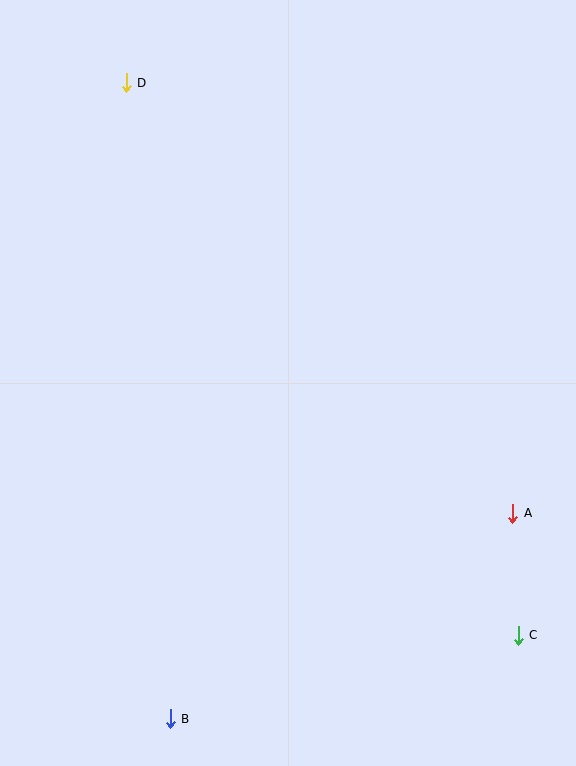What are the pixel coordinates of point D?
Point D is at (126, 83).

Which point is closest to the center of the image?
Point A at (513, 513) is closest to the center.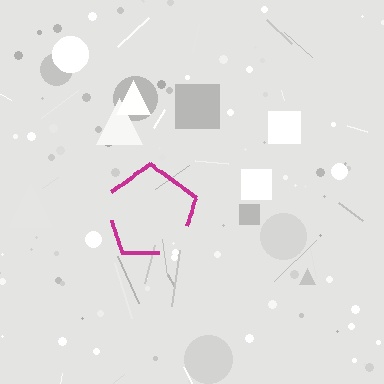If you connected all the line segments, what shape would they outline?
They would outline a pentagon.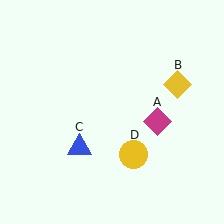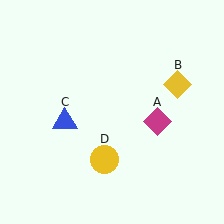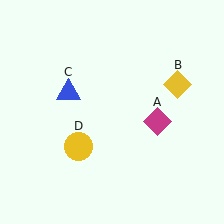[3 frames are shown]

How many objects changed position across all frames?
2 objects changed position: blue triangle (object C), yellow circle (object D).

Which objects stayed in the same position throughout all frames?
Magenta diamond (object A) and yellow diamond (object B) remained stationary.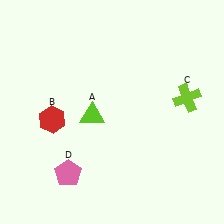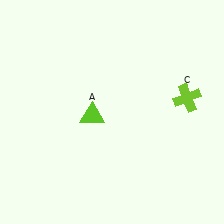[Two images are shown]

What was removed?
The pink pentagon (D), the red hexagon (B) were removed in Image 2.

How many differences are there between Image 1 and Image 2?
There are 2 differences between the two images.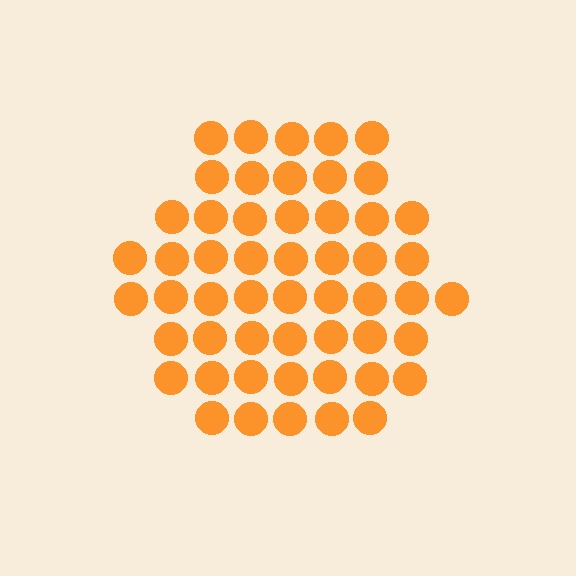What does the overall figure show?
The overall figure shows a hexagon.